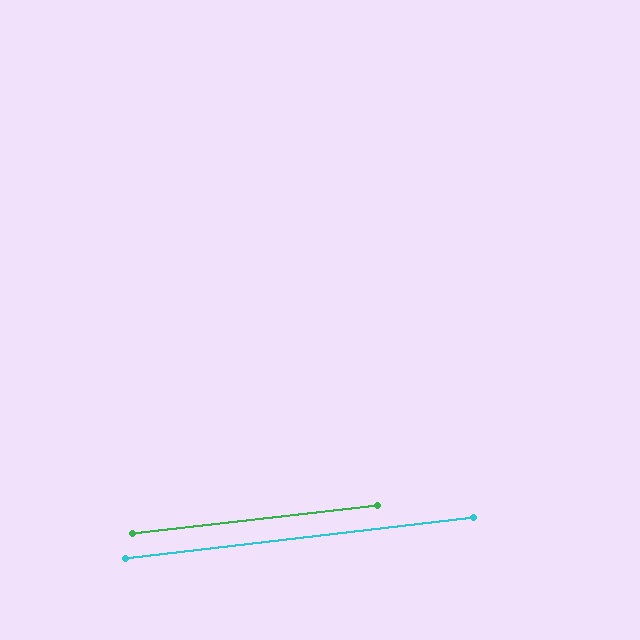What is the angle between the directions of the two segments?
Approximately 0 degrees.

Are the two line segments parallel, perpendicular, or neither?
Parallel — their directions differ by only 0.3°.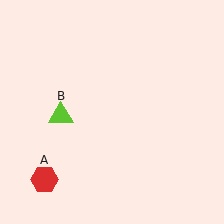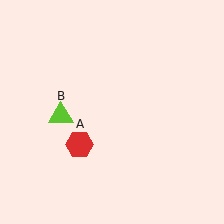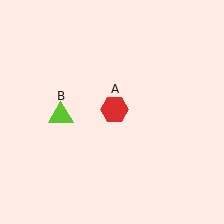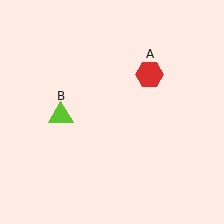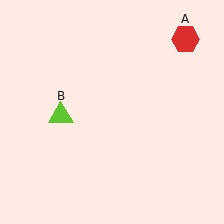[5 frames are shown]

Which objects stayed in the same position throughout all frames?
Lime triangle (object B) remained stationary.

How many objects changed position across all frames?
1 object changed position: red hexagon (object A).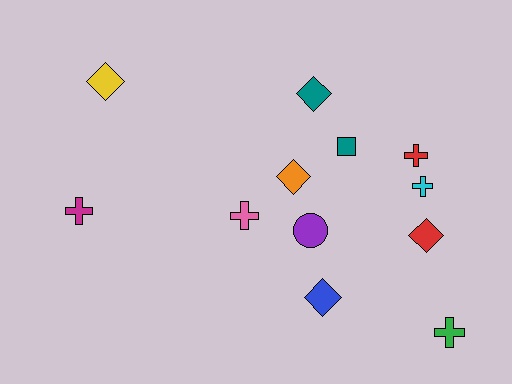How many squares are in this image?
There is 1 square.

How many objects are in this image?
There are 12 objects.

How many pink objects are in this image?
There is 1 pink object.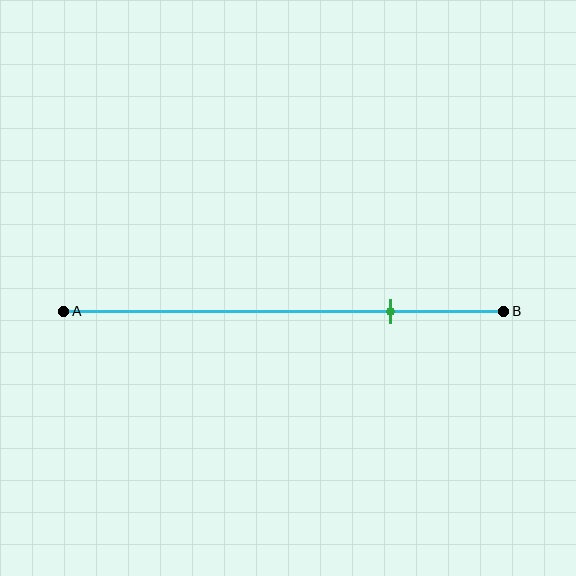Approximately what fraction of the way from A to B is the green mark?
The green mark is approximately 75% of the way from A to B.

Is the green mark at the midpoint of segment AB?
No, the mark is at about 75% from A, not at the 50% midpoint.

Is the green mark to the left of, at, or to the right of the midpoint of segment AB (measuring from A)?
The green mark is to the right of the midpoint of segment AB.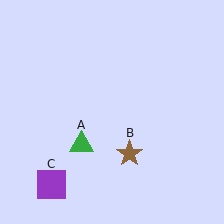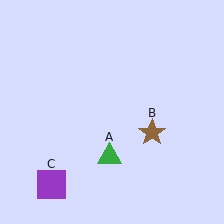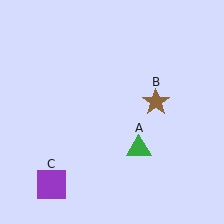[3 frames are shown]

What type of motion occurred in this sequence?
The green triangle (object A), brown star (object B) rotated counterclockwise around the center of the scene.